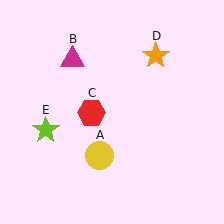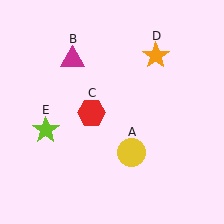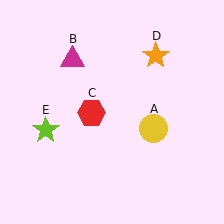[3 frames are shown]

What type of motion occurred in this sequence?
The yellow circle (object A) rotated counterclockwise around the center of the scene.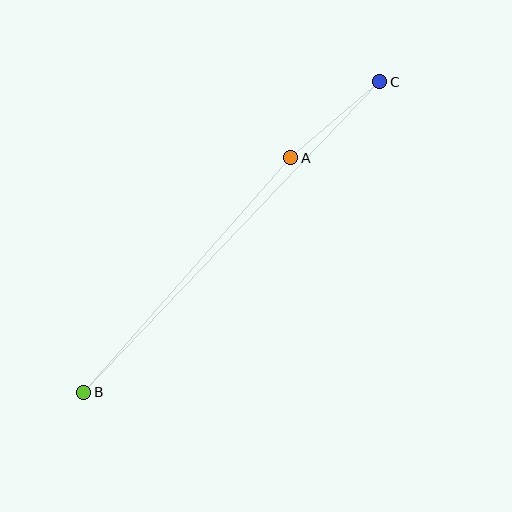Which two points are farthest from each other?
Points B and C are farthest from each other.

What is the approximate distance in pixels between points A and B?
The distance between A and B is approximately 313 pixels.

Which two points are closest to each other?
Points A and C are closest to each other.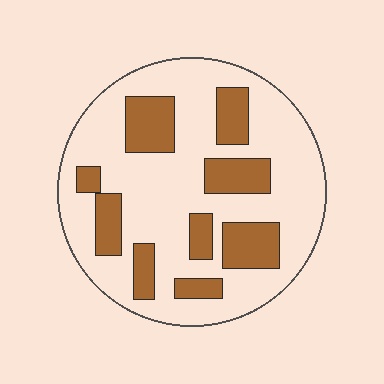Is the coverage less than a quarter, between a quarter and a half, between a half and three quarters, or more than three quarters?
Between a quarter and a half.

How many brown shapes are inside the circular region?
9.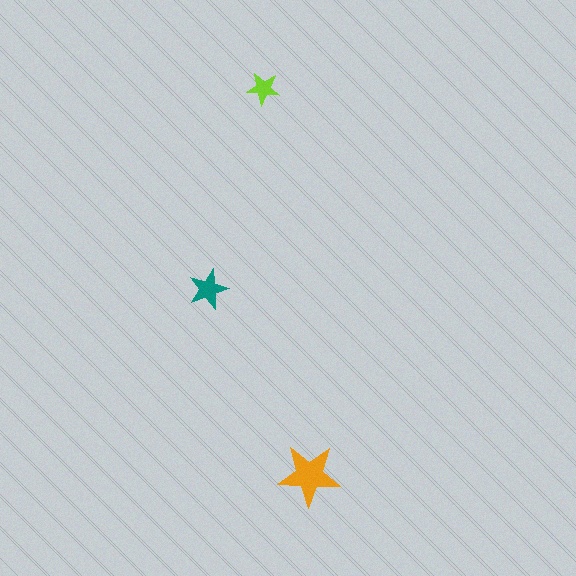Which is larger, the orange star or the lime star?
The orange one.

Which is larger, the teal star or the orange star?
The orange one.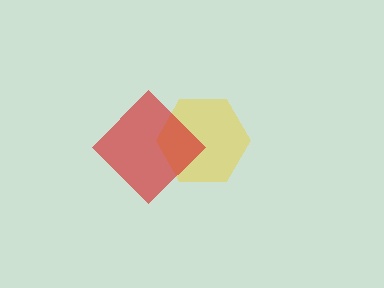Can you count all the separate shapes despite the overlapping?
Yes, there are 2 separate shapes.